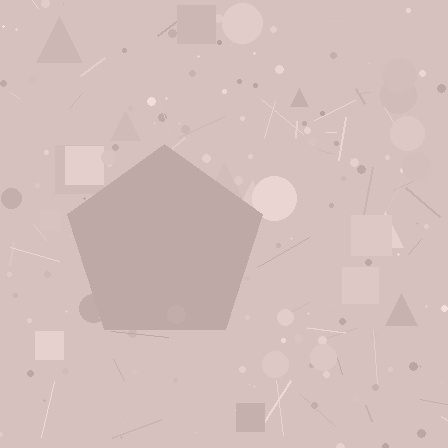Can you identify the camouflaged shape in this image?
The camouflaged shape is a pentagon.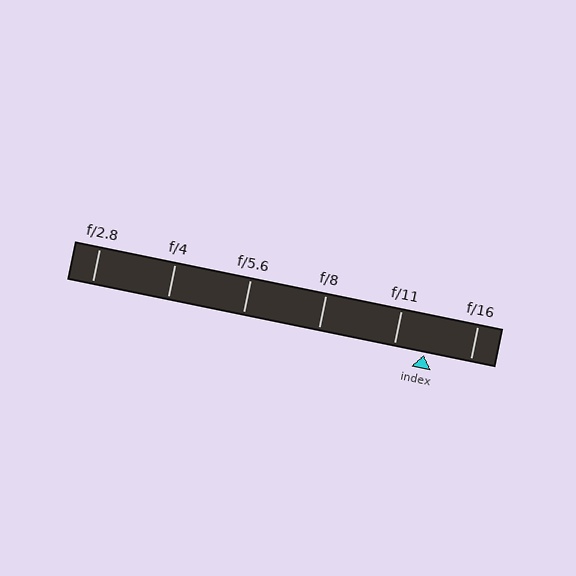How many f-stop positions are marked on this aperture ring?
There are 6 f-stop positions marked.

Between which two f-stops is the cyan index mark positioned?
The index mark is between f/11 and f/16.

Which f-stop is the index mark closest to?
The index mark is closest to f/11.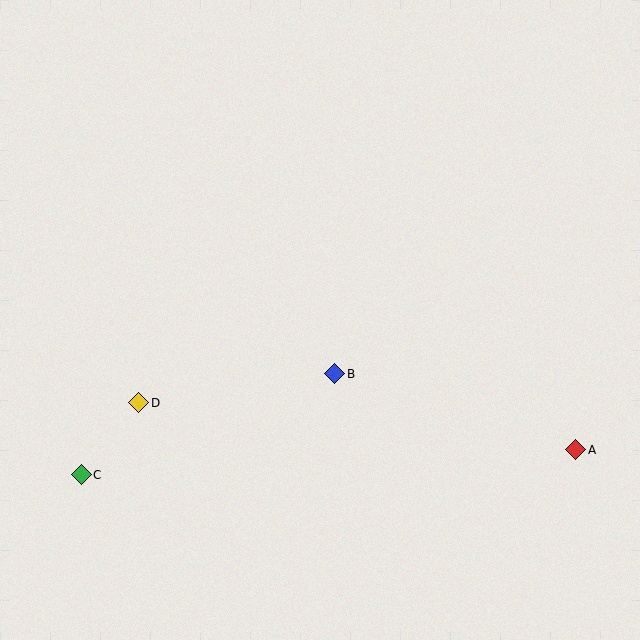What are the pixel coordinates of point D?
Point D is at (139, 403).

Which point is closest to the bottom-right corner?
Point A is closest to the bottom-right corner.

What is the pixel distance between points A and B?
The distance between A and B is 253 pixels.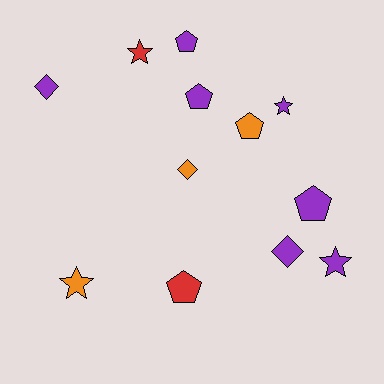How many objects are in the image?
There are 12 objects.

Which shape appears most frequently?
Pentagon, with 5 objects.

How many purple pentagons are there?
There are 3 purple pentagons.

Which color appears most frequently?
Purple, with 7 objects.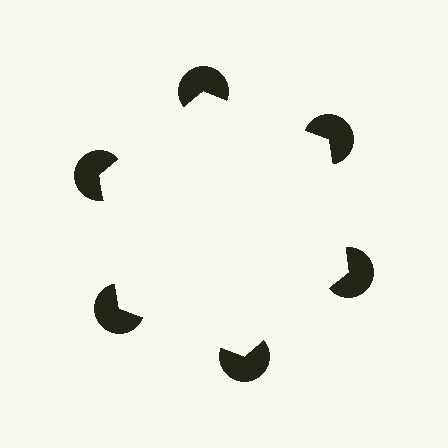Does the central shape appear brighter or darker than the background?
It typically appears slightly brighter than the background, even though no actual brightness change is drawn.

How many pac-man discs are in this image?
There are 6 — one at each vertex of the illusory hexagon.